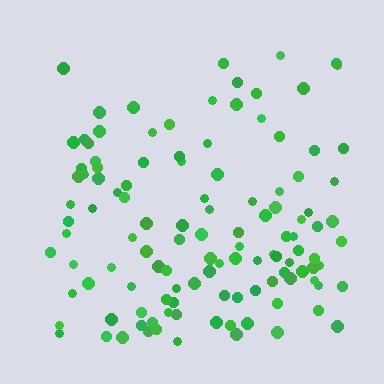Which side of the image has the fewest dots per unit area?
The top.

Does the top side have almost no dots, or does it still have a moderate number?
Still a moderate number, just noticeably fewer than the bottom.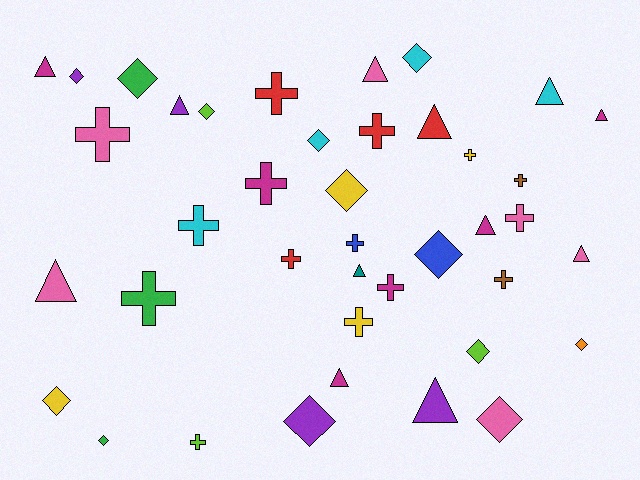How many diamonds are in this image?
There are 13 diamonds.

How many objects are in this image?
There are 40 objects.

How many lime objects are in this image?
There are 3 lime objects.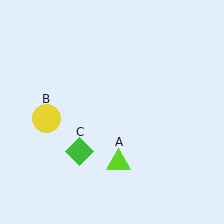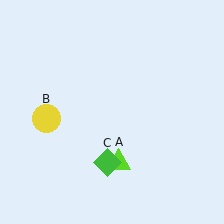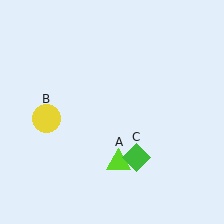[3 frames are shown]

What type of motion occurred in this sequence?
The green diamond (object C) rotated counterclockwise around the center of the scene.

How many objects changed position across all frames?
1 object changed position: green diamond (object C).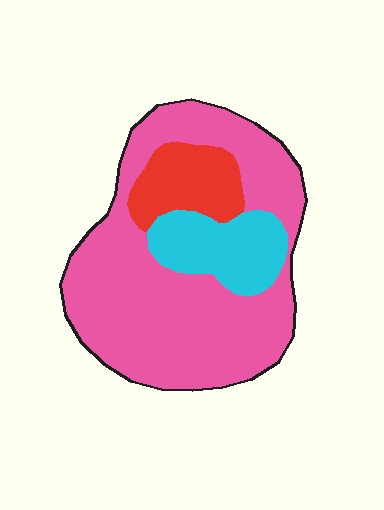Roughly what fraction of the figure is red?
Red takes up about one eighth (1/8) of the figure.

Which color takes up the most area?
Pink, at roughly 70%.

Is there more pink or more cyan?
Pink.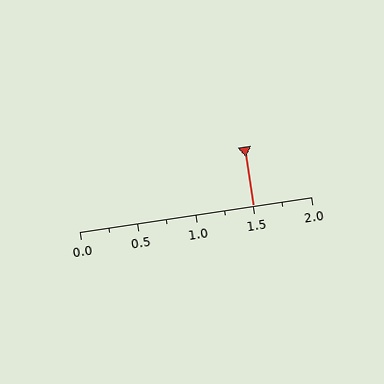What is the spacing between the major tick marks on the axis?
The major ticks are spaced 0.5 apart.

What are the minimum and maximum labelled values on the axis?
The axis runs from 0.0 to 2.0.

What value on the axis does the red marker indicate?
The marker indicates approximately 1.5.